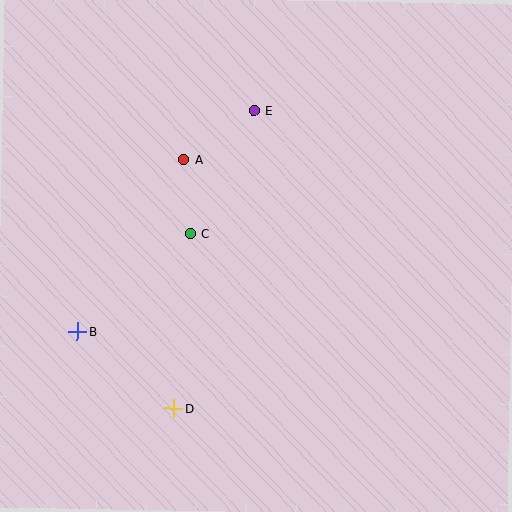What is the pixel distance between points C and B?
The distance between C and B is 149 pixels.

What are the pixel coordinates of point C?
Point C is at (191, 234).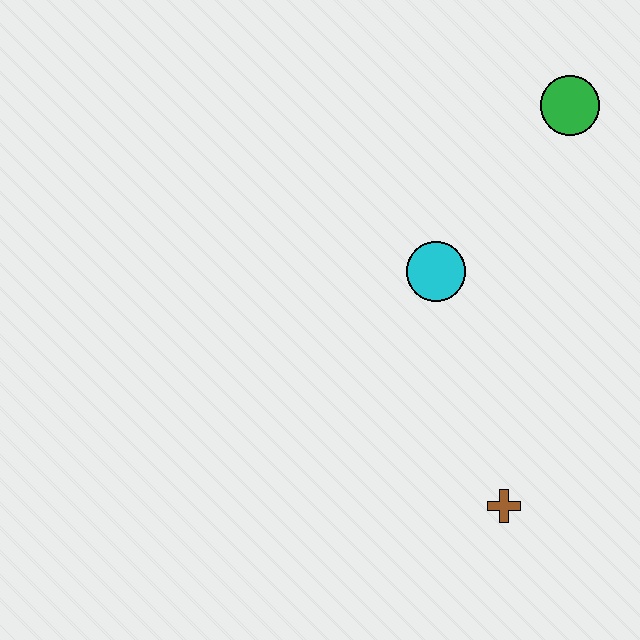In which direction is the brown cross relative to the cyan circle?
The brown cross is below the cyan circle.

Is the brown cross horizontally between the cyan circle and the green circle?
Yes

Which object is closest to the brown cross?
The cyan circle is closest to the brown cross.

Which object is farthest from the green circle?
The brown cross is farthest from the green circle.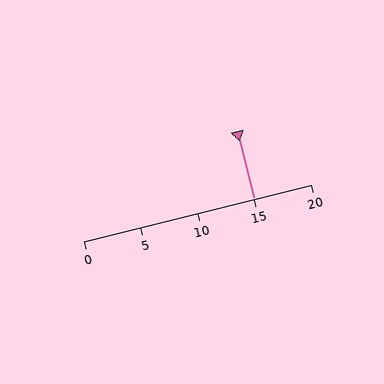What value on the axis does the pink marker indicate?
The marker indicates approximately 15.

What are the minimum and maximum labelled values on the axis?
The axis runs from 0 to 20.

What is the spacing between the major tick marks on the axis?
The major ticks are spaced 5 apart.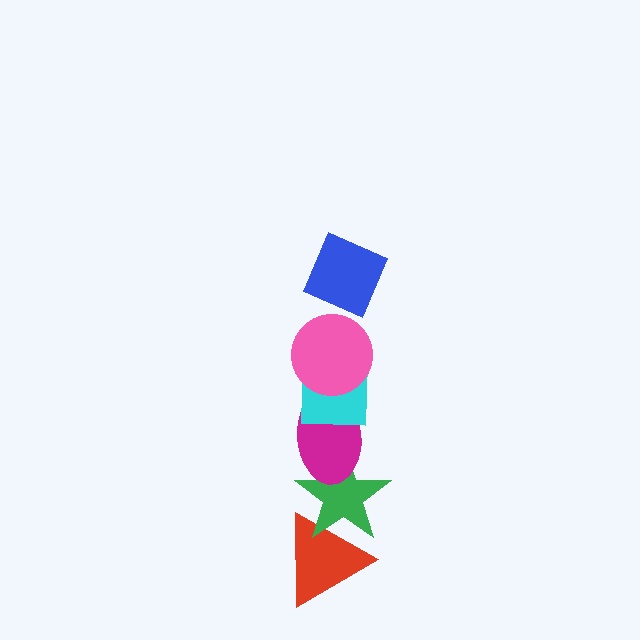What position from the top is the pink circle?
The pink circle is 2nd from the top.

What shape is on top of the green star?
The magenta ellipse is on top of the green star.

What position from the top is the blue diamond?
The blue diamond is 1st from the top.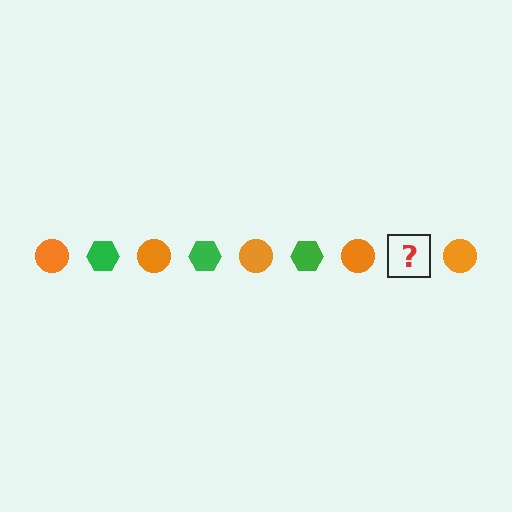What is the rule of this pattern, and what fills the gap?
The rule is that the pattern alternates between orange circle and green hexagon. The gap should be filled with a green hexagon.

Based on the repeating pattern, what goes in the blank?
The blank should be a green hexagon.